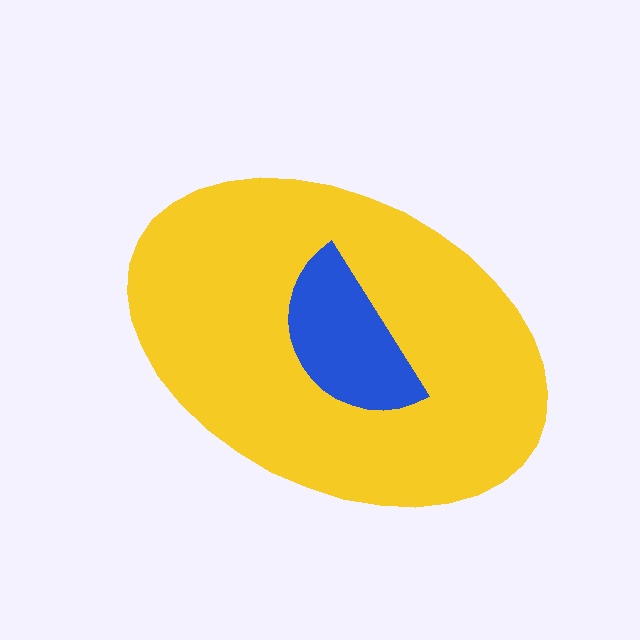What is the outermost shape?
The yellow ellipse.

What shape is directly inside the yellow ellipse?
The blue semicircle.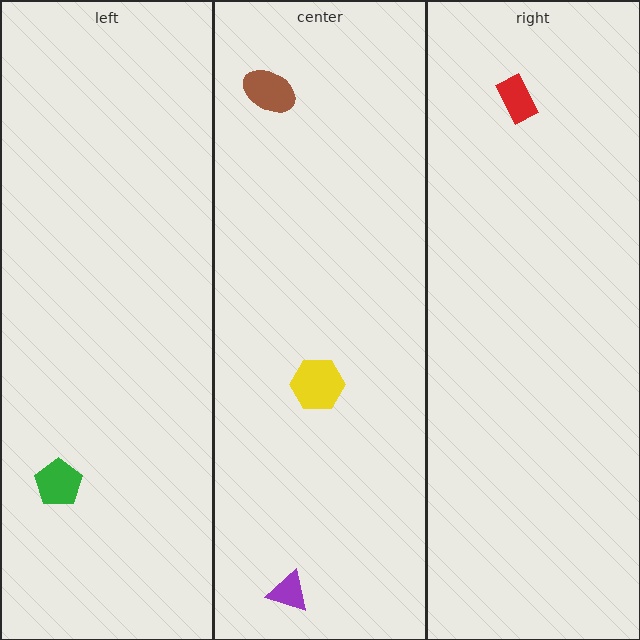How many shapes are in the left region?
1.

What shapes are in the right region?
The red rectangle.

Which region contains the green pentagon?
The left region.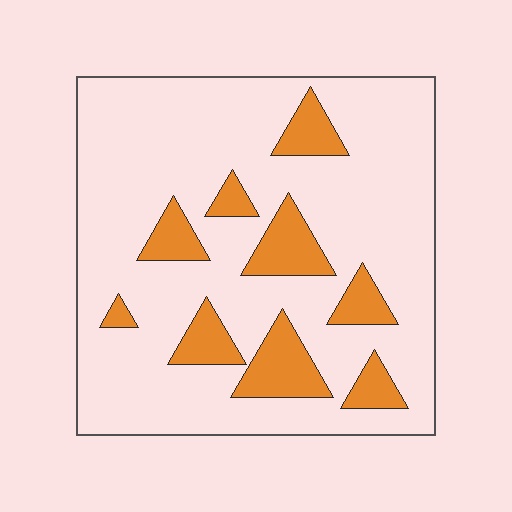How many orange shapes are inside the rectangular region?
9.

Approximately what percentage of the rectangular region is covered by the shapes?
Approximately 20%.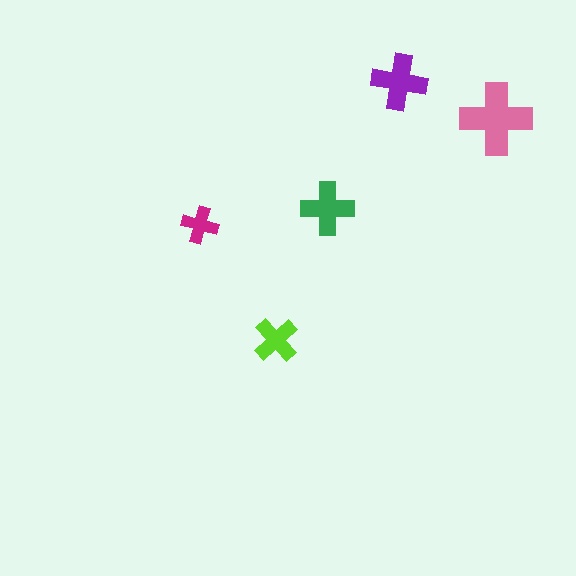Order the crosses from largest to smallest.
the pink one, the purple one, the green one, the lime one, the magenta one.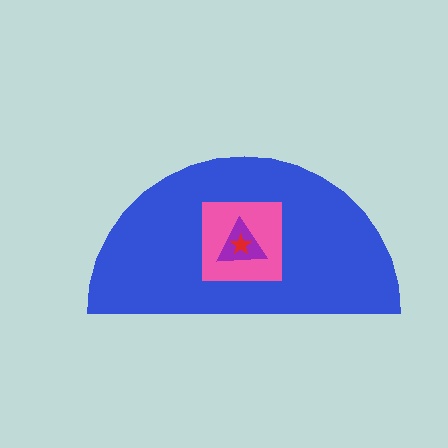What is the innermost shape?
The red star.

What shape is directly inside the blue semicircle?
The pink square.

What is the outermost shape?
The blue semicircle.